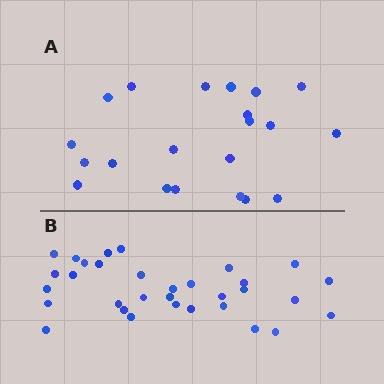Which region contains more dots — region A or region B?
Region B (the bottom region) has more dots.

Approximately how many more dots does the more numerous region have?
Region B has roughly 12 or so more dots than region A.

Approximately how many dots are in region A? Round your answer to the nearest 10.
About 20 dots. (The exact count is 21, which rounds to 20.)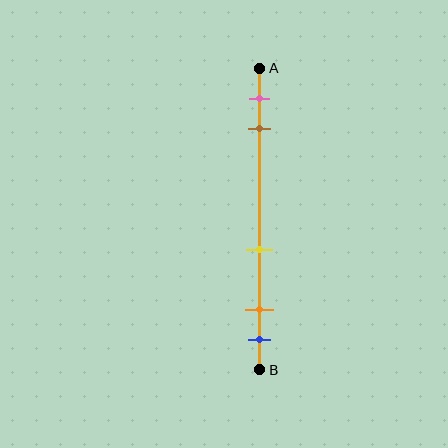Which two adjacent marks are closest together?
The orange and blue marks are the closest adjacent pair.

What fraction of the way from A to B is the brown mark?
The brown mark is approximately 20% (0.2) of the way from A to B.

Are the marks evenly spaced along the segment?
No, the marks are not evenly spaced.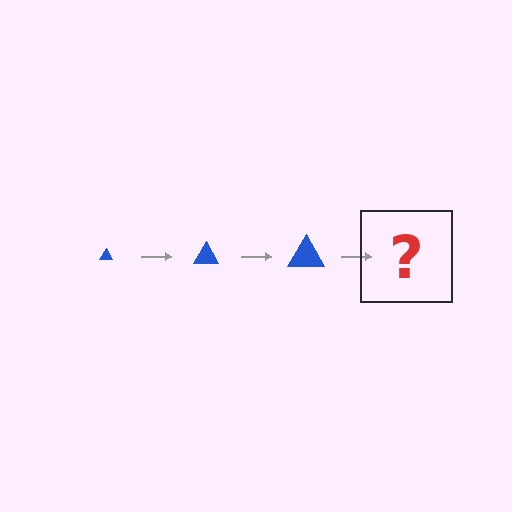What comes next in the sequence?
The next element should be a blue triangle, larger than the previous one.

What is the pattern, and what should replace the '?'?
The pattern is that the triangle gets progressively larger each step. The '?' should be a blue triangle, larger than the previous one.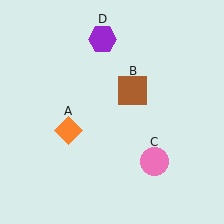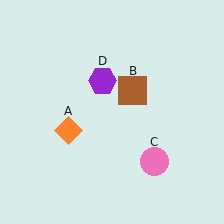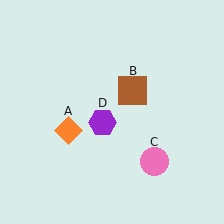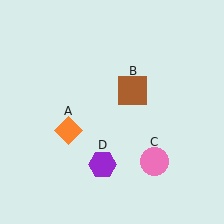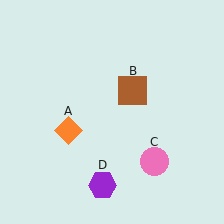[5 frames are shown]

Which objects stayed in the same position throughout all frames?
Orange diamond (object A) and brown square (object B) and pink circle (object C) remained stationary.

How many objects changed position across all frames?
1 object changed position: purple hexagon (object D).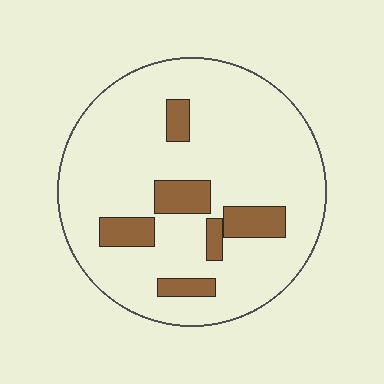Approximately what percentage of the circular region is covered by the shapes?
Approximately 15%.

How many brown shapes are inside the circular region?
6.